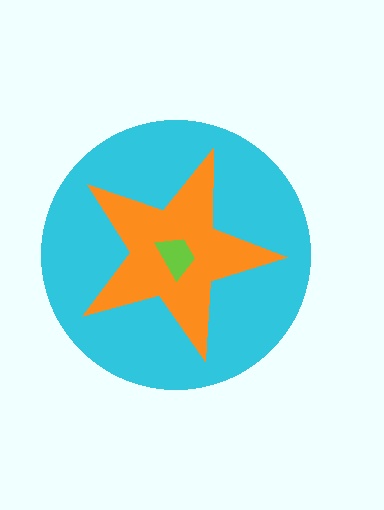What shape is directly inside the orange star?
The lime trapezoid.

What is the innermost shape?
The lime trapezoid.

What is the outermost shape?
The cyan circle.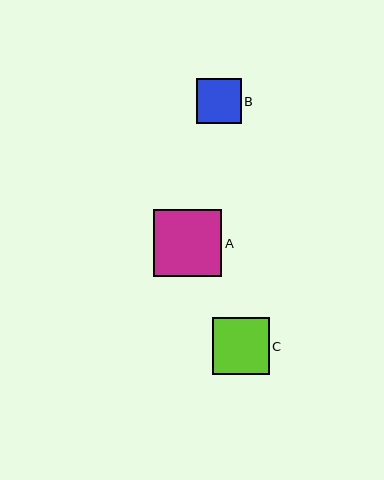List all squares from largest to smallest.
From largest to smallest: A, C, B.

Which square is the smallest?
Square B is the smallest with a size of approximately 45 pixels.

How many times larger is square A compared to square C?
Square A is approximately 1.2 times the size of square C.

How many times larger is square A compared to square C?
Square A is approximately 1.2 times the size of square C.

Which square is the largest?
Square A is the largest with a size of approximately 68 pixels.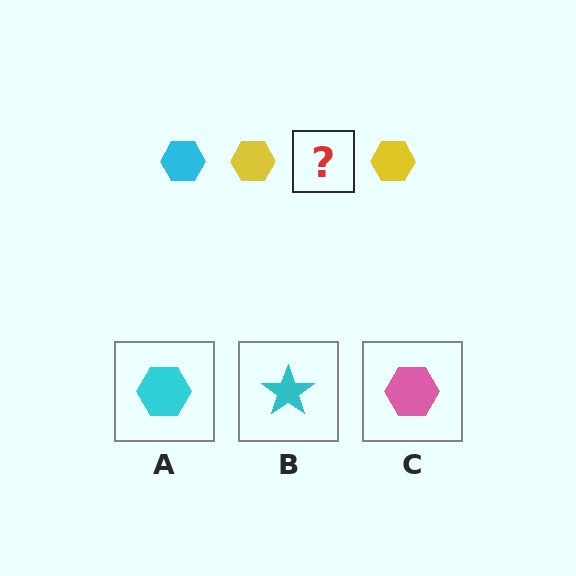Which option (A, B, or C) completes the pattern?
A.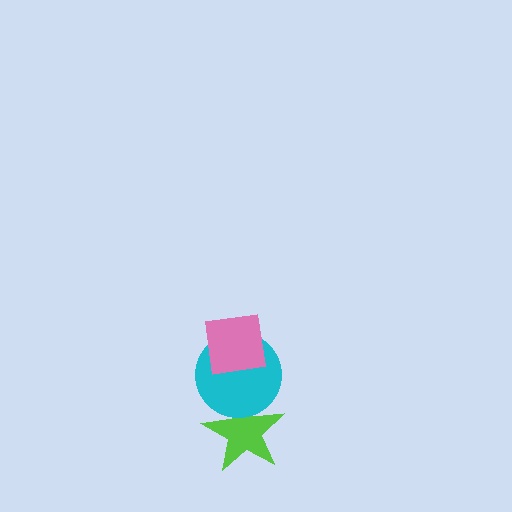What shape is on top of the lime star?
The cyan circle is on top of the lime star.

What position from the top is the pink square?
The pink square is 1st from the top.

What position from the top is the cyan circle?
The cyan circle is 2nd from the top.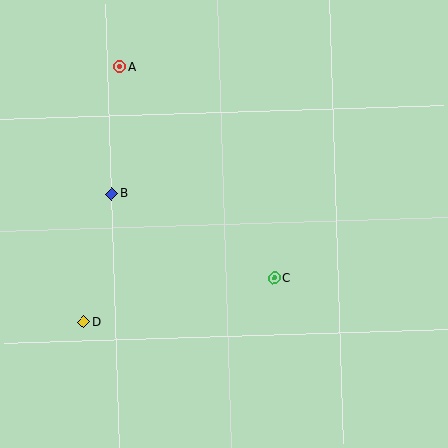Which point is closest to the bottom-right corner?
Point C is closest to the bottom-right corner.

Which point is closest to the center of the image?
Point C at (274, 278) is closest to the center.